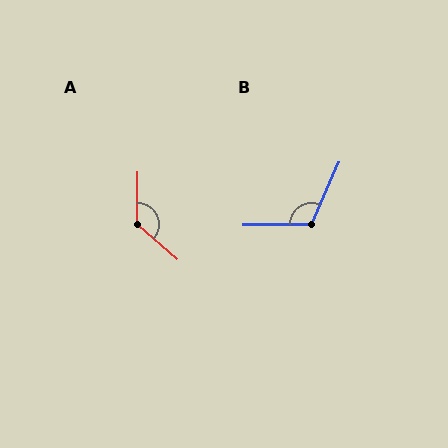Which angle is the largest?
A, at approximately 131 degrees.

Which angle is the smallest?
B, at approximately 115 degrees.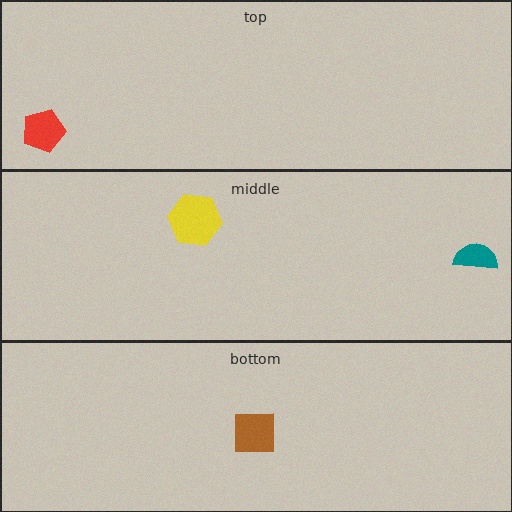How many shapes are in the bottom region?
1.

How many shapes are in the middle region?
2.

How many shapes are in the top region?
1.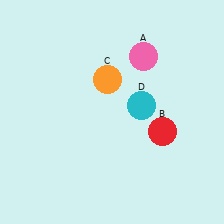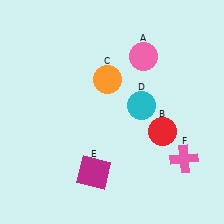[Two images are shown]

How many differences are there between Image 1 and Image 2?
There are 2 differences between the two images.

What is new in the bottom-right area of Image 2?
A pink cross (F) was added in the bottom-right area of Image 2.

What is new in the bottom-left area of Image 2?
A magenta square (E) was added in the bottom-left area of Image 2.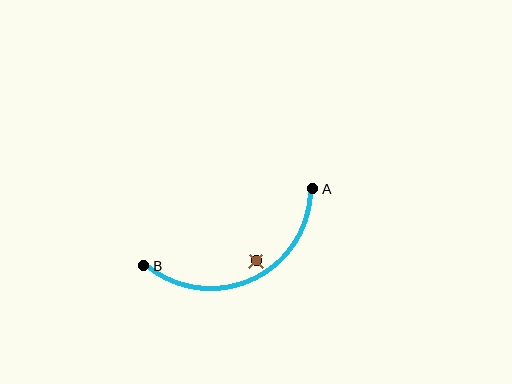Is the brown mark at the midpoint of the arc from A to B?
No — the brown mark does not lie on the arc at all. It sits slightly inside the curve.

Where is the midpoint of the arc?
The arc midpoint is the point on the curve farthest from the straight line joining A and B. It sits below that line.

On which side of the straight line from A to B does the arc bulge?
The arc bulges below the straight line connecting A and B.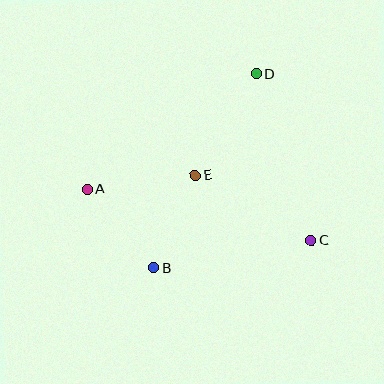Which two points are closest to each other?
Points B and E are closest to each other.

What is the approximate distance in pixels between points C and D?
The distance between C and D is approximately 175 pixels.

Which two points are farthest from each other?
Points A and C are farthest from each other.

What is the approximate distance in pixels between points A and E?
The distance between A and E is approximately 109 pixels.